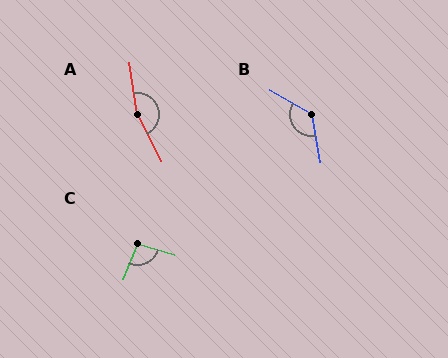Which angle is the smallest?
C, at approximately 96 degrees.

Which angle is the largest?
A, at approximately 162 degrees.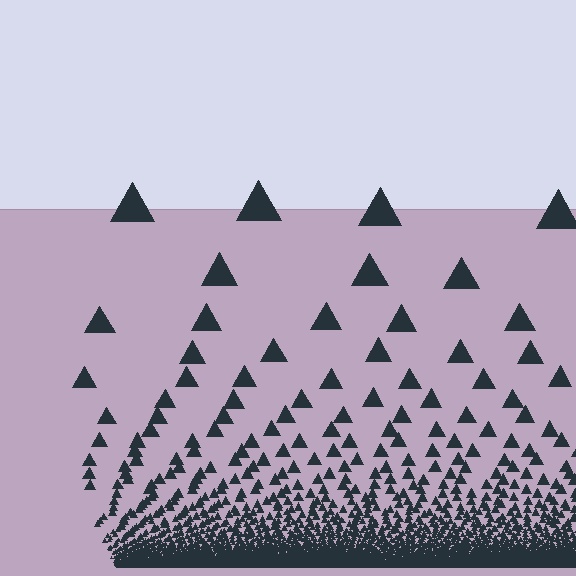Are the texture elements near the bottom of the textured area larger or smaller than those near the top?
Smaller. The gradient is inverted — elements near the bottom are smaller and denser.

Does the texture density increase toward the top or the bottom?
Density increases toward the bottom.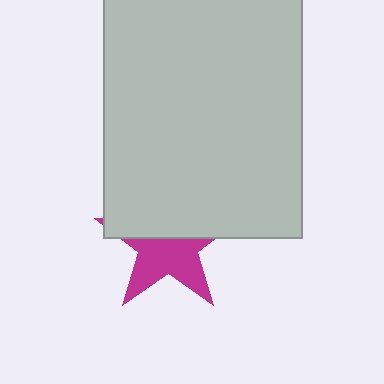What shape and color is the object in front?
The object in front is a light gray rectangle.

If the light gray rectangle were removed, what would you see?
You would see the complete magenta star.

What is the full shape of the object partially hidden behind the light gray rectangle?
The partially hidden object is a magenta star.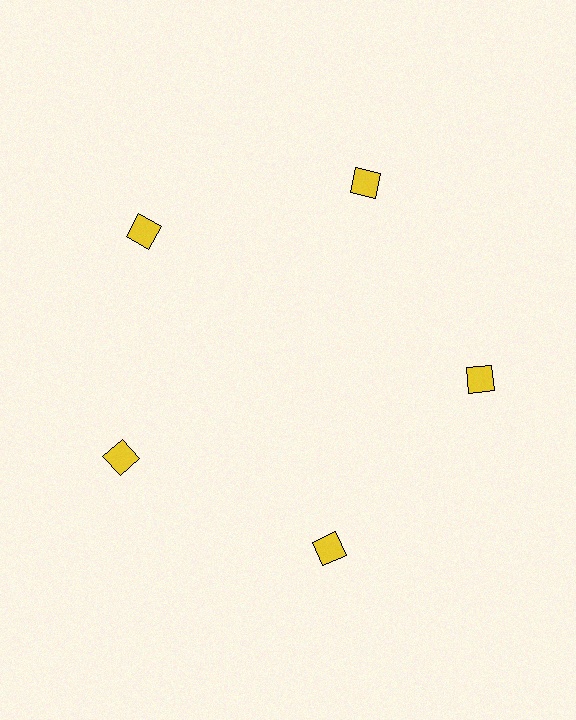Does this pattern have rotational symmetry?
Yes, this pattern has 5-fold rotational symmetry. It looks the same after rotating 72 degrees around the center.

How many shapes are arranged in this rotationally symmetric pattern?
There are 5 shapes, arranged in 5 groups of 1.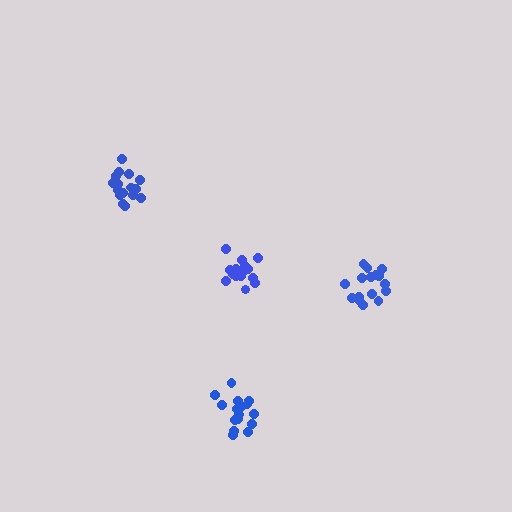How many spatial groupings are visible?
There are 4 spatial groupings.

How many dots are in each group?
Group 1: 16 dots, Group 2: 16 dots, Group 3: 16 dots, Group 4: 17 dots (65 total).